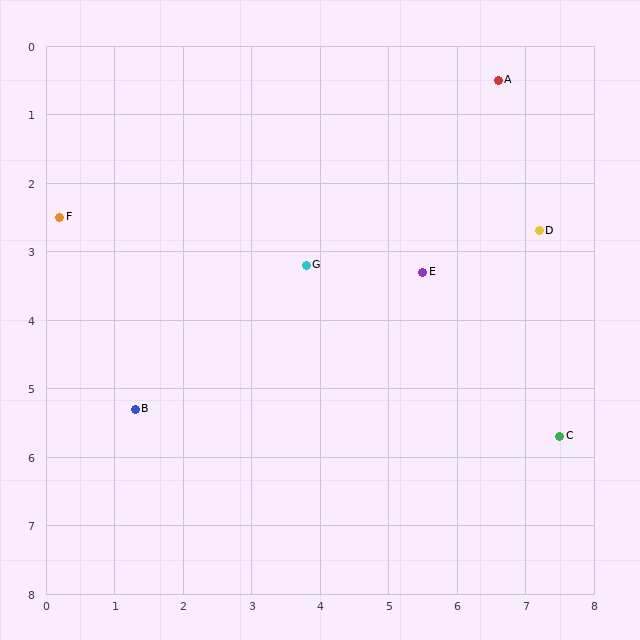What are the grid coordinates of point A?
Point A is at approximately (6.6, 0.5).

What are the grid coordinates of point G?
Point G is at approximately (3.8, 3.2).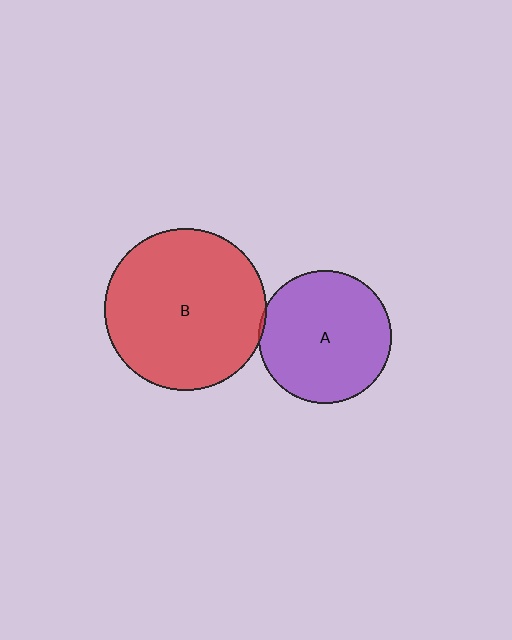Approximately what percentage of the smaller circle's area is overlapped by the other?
Approximately 5%.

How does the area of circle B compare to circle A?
Approximately 1.5 times.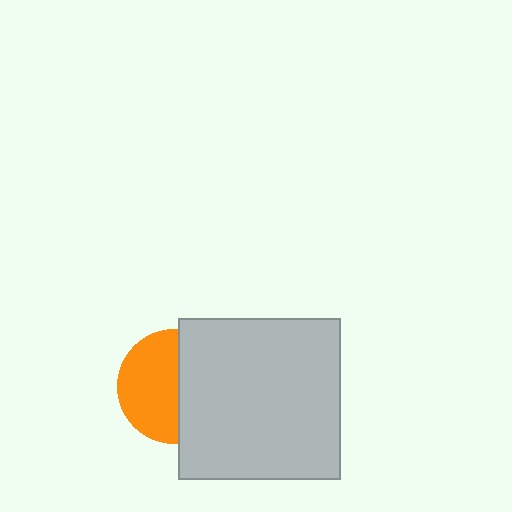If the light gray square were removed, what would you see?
You would see the complete orange circle.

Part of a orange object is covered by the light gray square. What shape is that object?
It is a circle.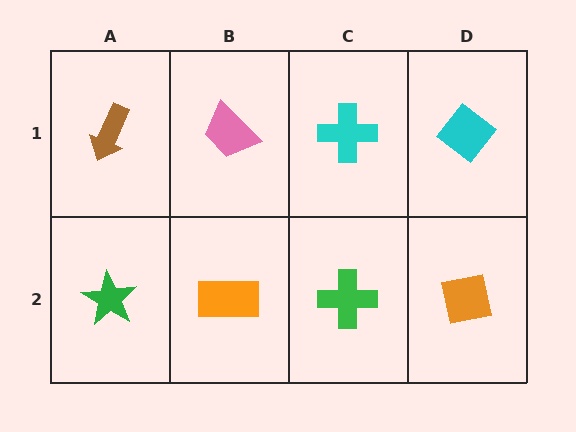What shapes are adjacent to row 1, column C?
A green cross (row 2, column C), a pink trapezoid (row 1, column B), a cyan diamond (row 1, column D).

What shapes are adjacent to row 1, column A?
A green star (row 2, column A), a pink trapezoid (row 1, column B).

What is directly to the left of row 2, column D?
A green cross.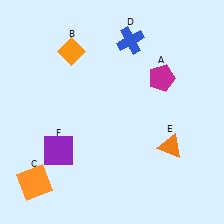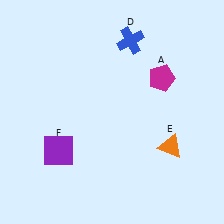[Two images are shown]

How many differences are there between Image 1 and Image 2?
There are 2 differences between the two images.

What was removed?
The orange diamond (B), the orange square (C) were removed in Image 2.